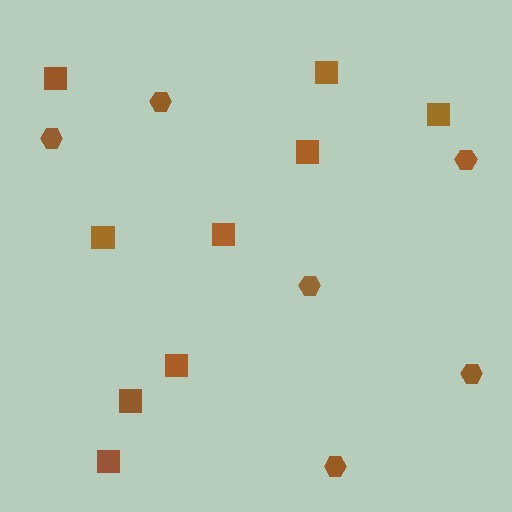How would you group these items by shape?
There are 2 groups: one group of squares (9) and one group of hexagons (6).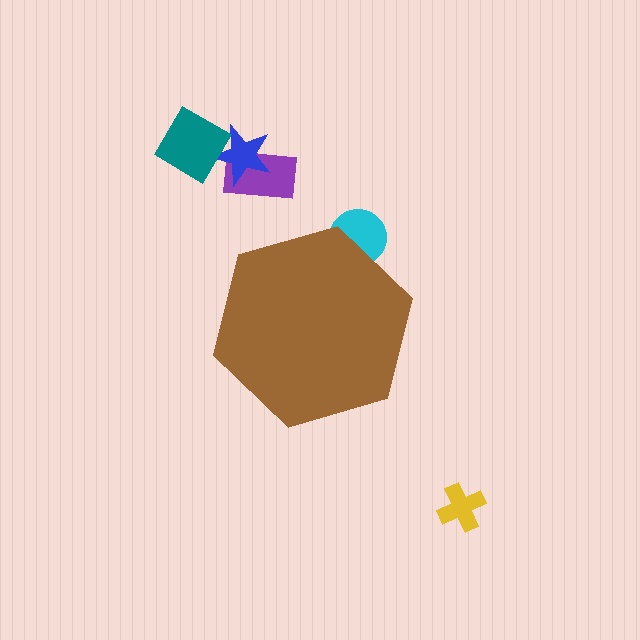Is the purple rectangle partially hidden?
No, the purple rectangle is fully visible.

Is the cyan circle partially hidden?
Yes, the cyan circle is partially hidden behind the brown hexagon.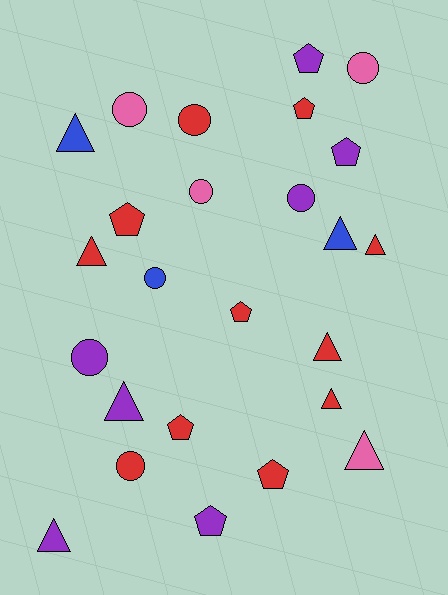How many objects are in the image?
There are 25 objects.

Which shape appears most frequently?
Triangle, with 9 objects.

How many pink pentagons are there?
There are no pink pentagons.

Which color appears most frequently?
Red, with 11 objects.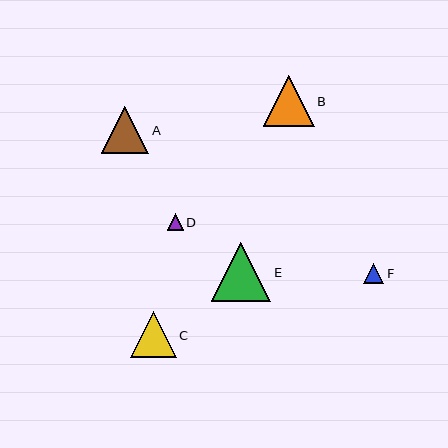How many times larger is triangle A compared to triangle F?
Triangle A is approximately 2.3 times the size of triangle F.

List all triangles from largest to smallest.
From largest to smallest: E, B, A, C, F, D.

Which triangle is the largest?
Triangle E is the largest with a size of approximately 59 pixels.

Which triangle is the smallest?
Triangle D is the smallest with a size of approximately 16 pixels.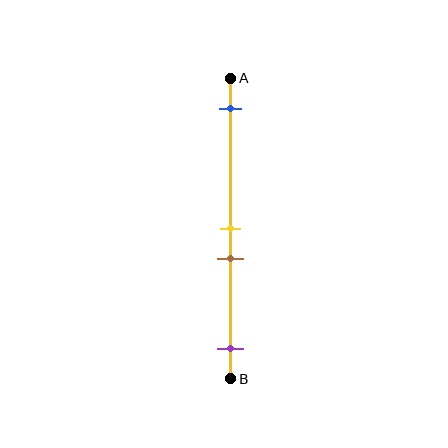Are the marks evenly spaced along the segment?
No, the marks are not evenly spaced.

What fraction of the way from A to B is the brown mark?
The brown mark is approximately 60% (0.6) of the way from A to B.